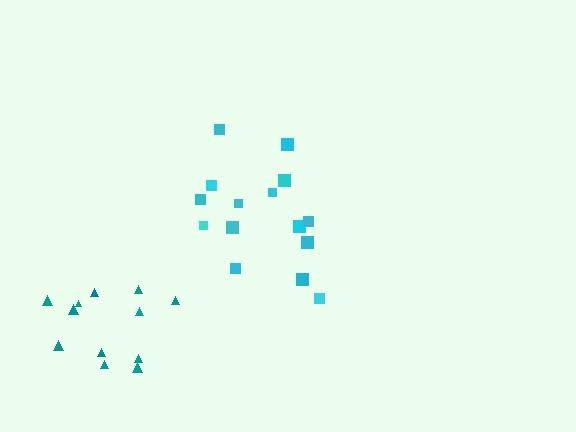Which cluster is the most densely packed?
Teal.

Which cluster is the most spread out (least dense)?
Cyan.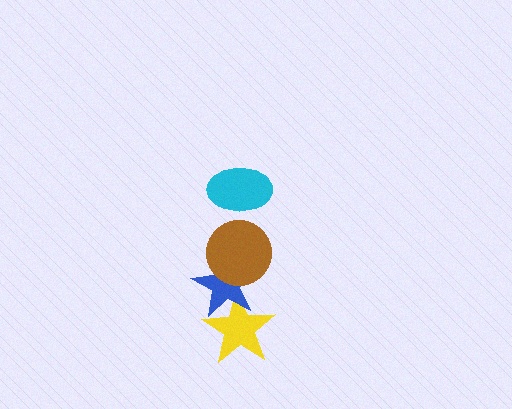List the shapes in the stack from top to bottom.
From top to bottom: the cyan ellipse, the brown circle, the blue star, the yellow star.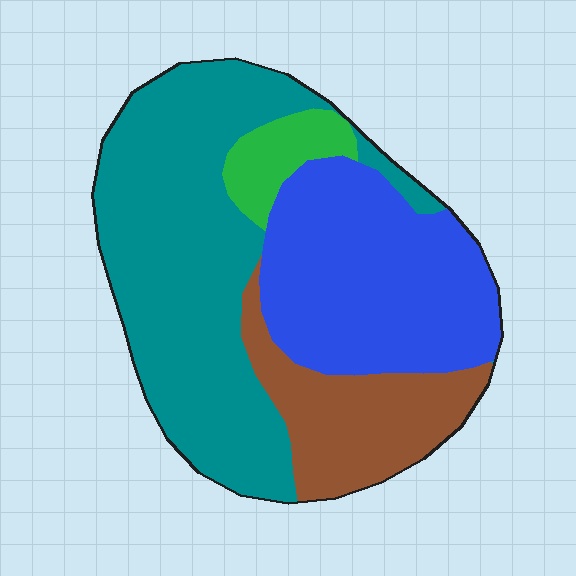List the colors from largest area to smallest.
From largest to smallest: teal, blue, brown, green.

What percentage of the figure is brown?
Brown covers 17% of the figure.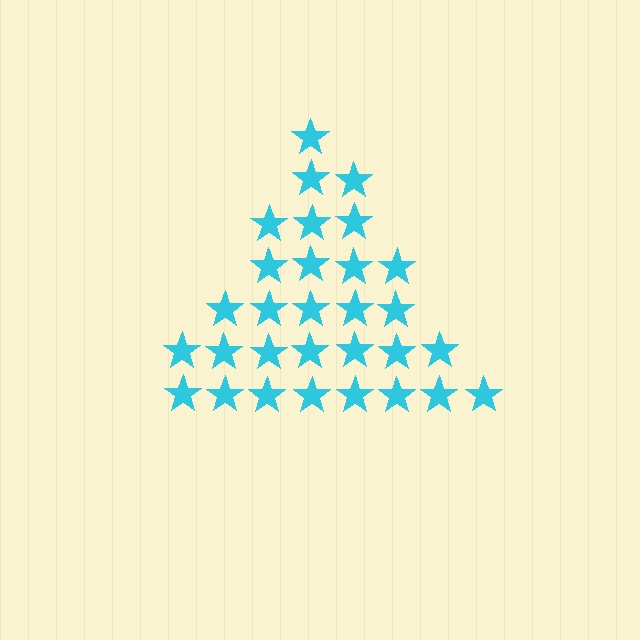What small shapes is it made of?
It is made of small stars.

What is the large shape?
The large shape is a triangle.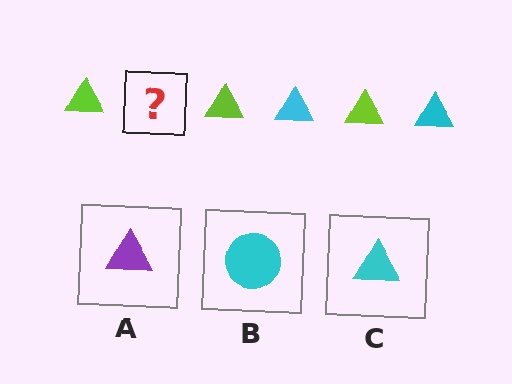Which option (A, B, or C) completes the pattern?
C.